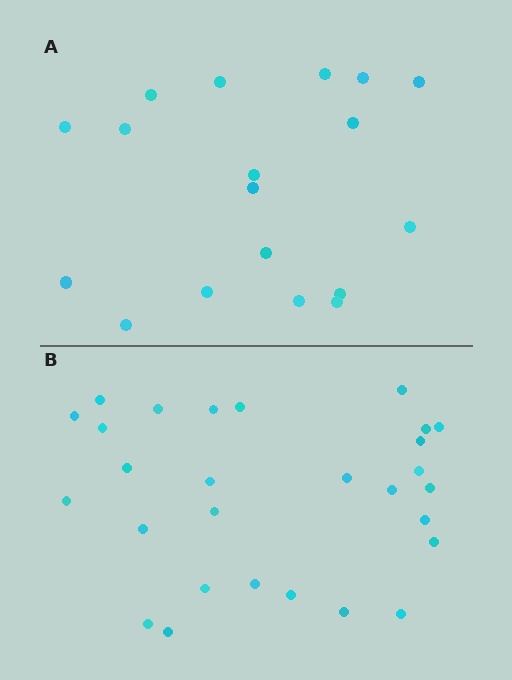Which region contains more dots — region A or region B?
Region B (the bottom region) has more dots.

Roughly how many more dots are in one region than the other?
Region B has roughly 10 or so more dots than region A.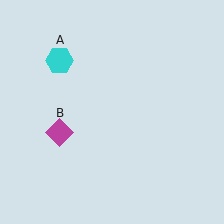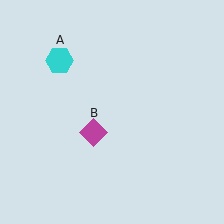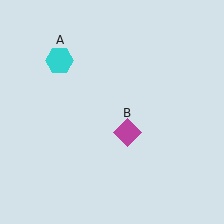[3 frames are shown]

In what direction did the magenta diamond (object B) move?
The magenta diamond (object B) moved right.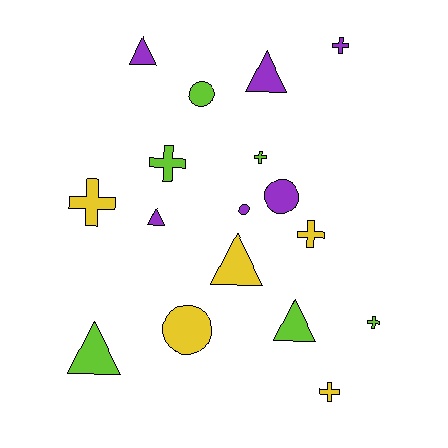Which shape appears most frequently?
Cross, with 7 objects.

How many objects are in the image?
There are 17 objects.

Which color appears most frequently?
Purple, with 6 objects.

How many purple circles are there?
There are 2 purple circles.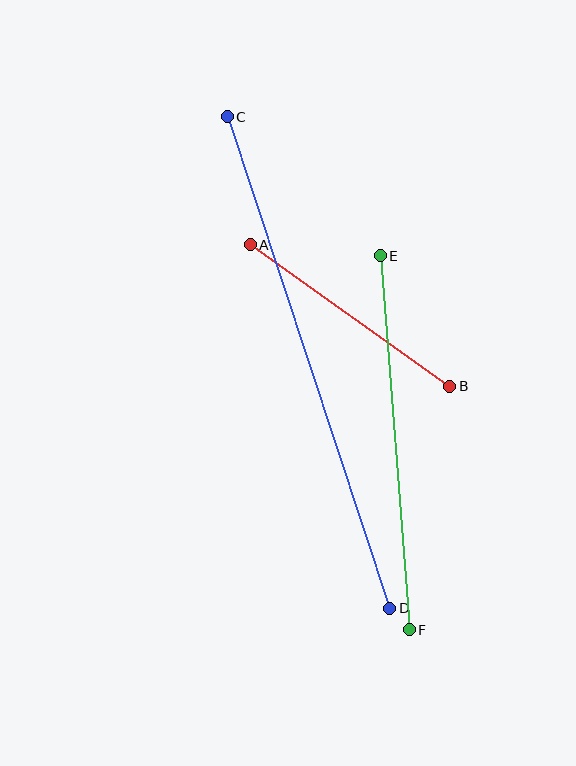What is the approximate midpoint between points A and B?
The midpoint is at approximately (350, 316) pixels.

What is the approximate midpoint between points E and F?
The midpoint is at approximately (395, 443) pixels.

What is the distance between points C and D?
The distance is approximately 518 pixels.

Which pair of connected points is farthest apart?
Points C and D are farthest apart.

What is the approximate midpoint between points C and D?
The midpoint is at approximately (308, 362) pixels.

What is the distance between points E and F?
The distance is approximately 375 pixels.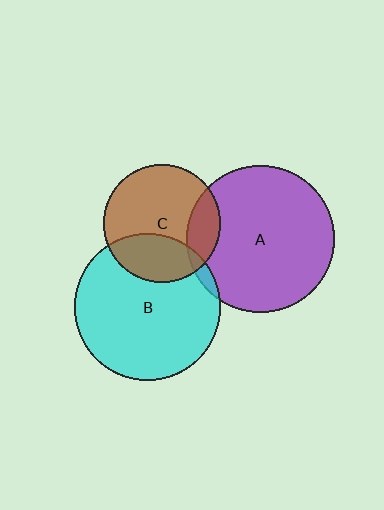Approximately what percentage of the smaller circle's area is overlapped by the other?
Approximately 30%.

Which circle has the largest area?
Circle A (purple).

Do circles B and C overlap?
Yes.